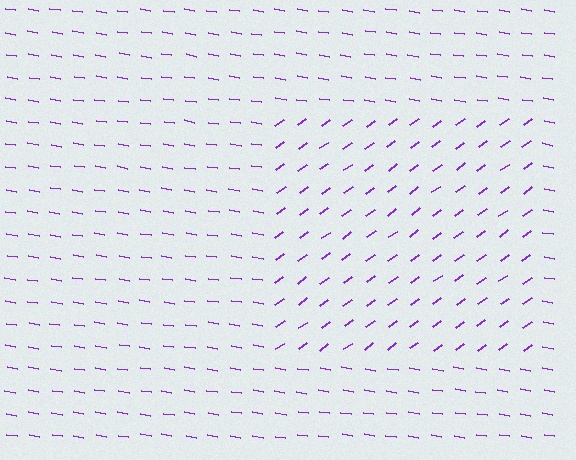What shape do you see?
I see a rectangle.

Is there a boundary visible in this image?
Yes, there is a texture boundary formed by a change in line orientation.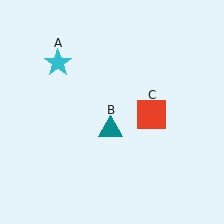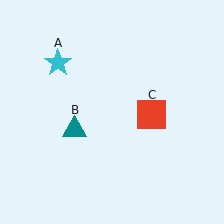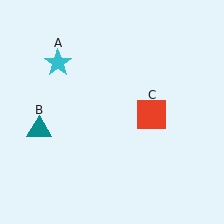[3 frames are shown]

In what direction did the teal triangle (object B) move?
The teal triangle (object B) moved left.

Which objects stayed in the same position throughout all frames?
Cyan star (object A) and red square (object C) remained stationary.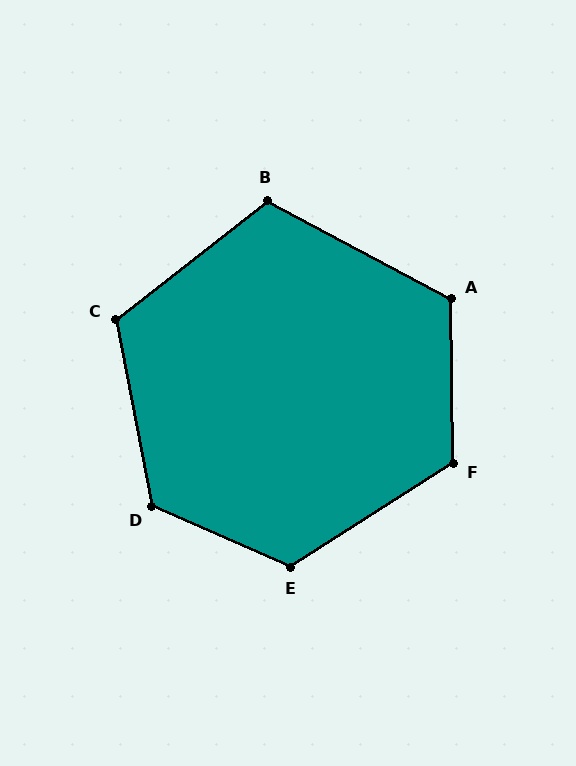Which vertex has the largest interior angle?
D, at approximately 124 degrees.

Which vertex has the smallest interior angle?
B, at approximately 114 degrees.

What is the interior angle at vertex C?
Approximately 117 degrees (obtuse).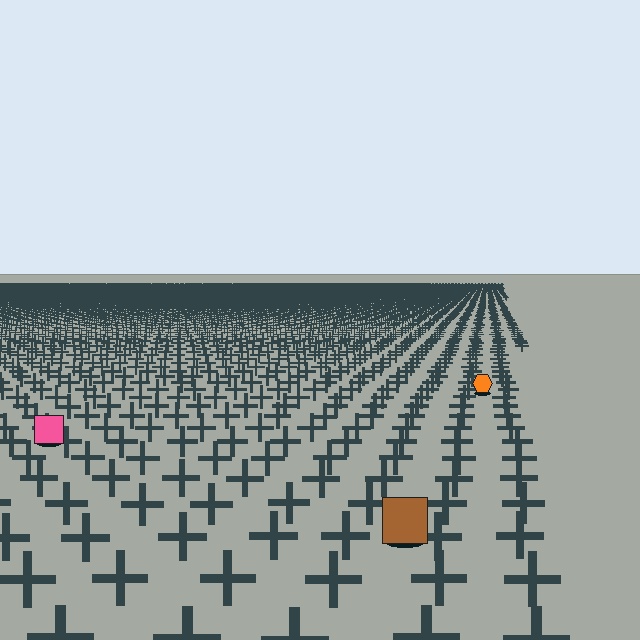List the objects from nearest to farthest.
From nearest to farthest: the brown square, the pink square, the orange hexagon.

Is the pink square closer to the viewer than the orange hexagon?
Yes. The pink square is closer — you can tell from the texture gradient: the ground texture is coarser near it.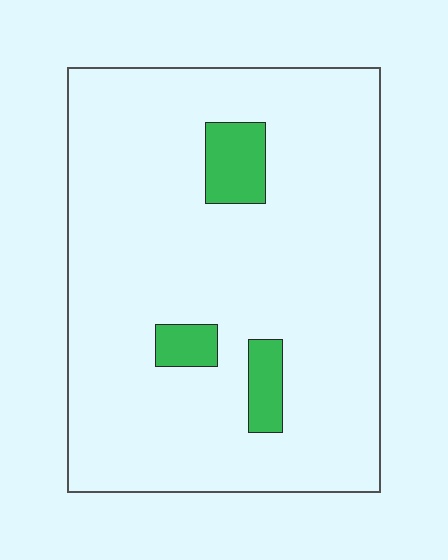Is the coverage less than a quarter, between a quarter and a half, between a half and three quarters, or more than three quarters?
Less than a quarter.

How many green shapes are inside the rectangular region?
3.